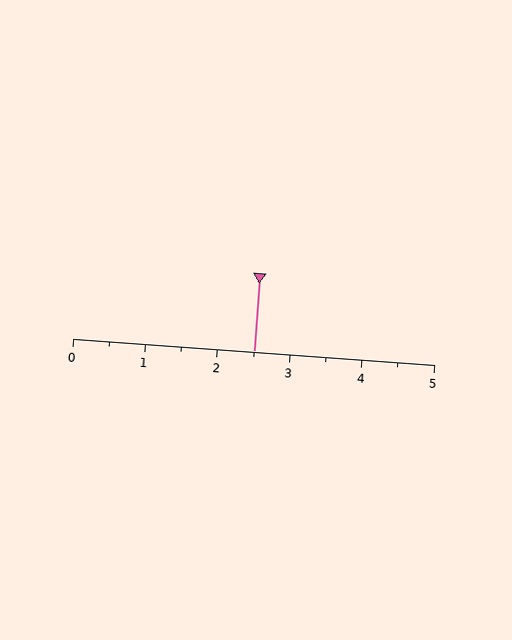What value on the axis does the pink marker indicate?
The marker indicates approximately 2.5.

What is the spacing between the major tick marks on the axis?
The major ticks are spaced 1 apart.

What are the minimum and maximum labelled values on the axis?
The axis runs from 0 to 5.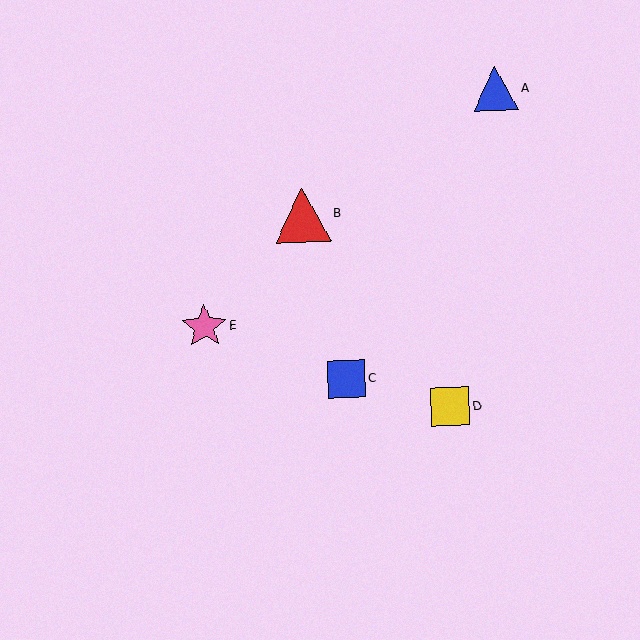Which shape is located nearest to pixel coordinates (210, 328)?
The pink star (labeled E) at (204, 326) is nearest to that location.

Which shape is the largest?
The red triangle (labeled B) is the largest.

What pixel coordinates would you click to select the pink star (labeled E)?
Click at (204, 326) to select the pink star E.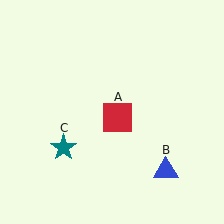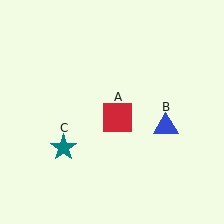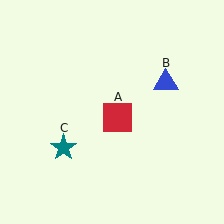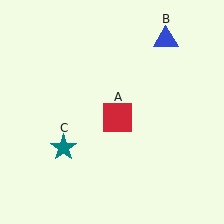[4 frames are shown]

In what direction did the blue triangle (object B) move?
The blue triangle (object B) moved up.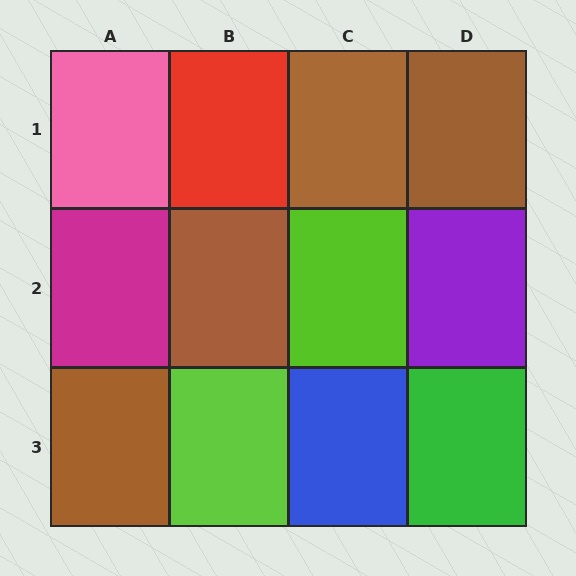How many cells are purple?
1 cell is purple.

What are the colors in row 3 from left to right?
Brown, lime, blue, green.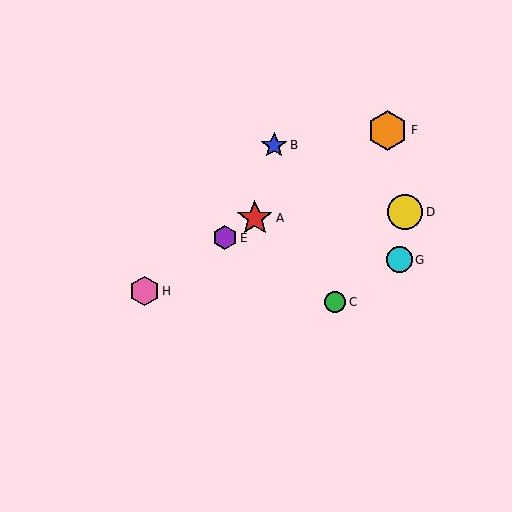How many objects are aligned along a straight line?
4 objects (A, E, F, H) are aligned along a straight line.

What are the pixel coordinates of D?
Object D is at (405, 212).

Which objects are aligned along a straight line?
Objects A, E, F, H are aligned along a straight line.